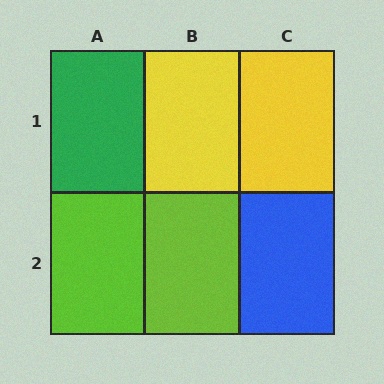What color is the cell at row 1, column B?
Yellow.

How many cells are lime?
2 cells are lime.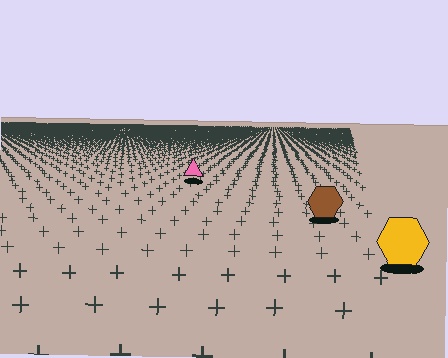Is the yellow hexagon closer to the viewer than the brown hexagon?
Yes. The yellow hexagon is closer — you can tell from the texture gradient: the ground texture is coarser near it.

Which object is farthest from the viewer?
The pink triangle is farthest from the viewer. It appears smaller and the ground texture around it is denser.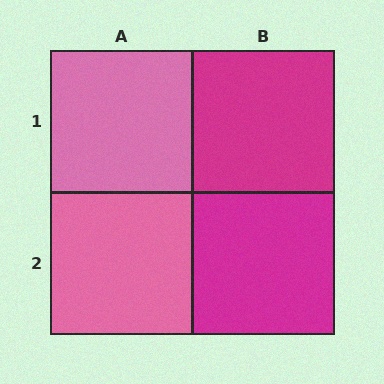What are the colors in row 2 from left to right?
Pink, magenta.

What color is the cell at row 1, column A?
Pink.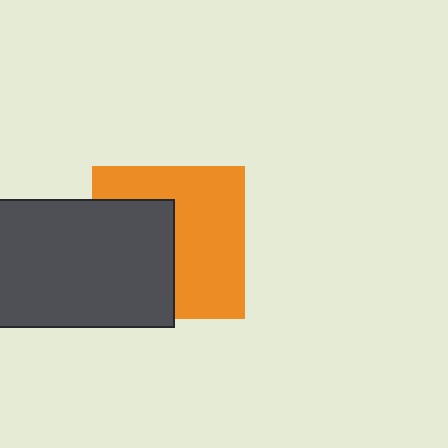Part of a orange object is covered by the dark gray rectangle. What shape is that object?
It is a square.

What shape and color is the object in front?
The object in front is a dark gray rectangle.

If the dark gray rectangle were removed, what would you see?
You would see the complete orange square.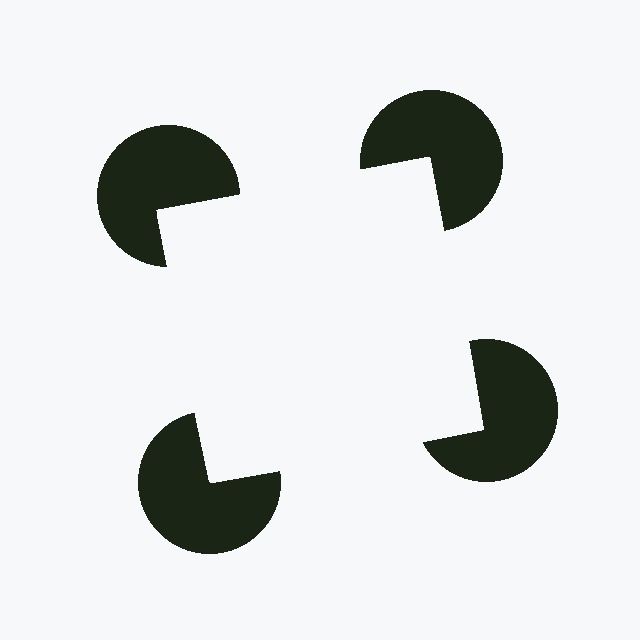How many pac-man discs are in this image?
There are 4 — one at each vertex of the illusory square.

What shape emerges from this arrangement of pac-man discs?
An illusory square — its edges are inferred from the aligned wedge cuts in the pac-man discs, not physically drawn.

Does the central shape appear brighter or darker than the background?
It typically appears slightly brighter than the background, even though no actual brightness change is drawn.